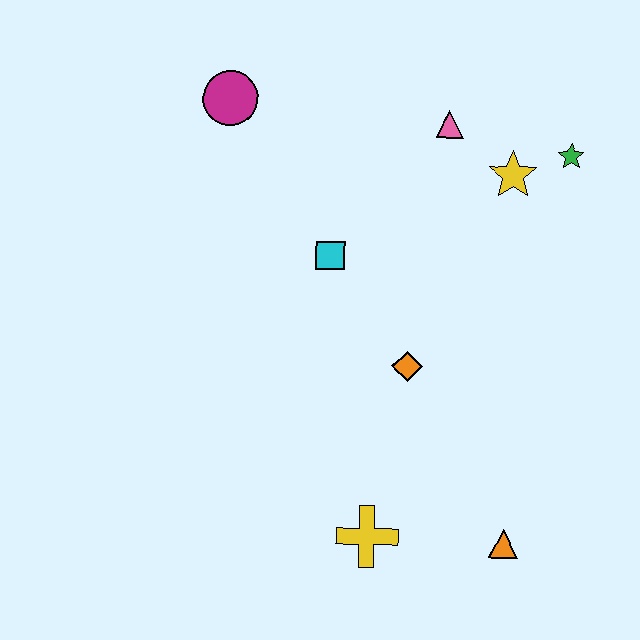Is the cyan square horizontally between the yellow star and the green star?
No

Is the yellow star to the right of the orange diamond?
Yes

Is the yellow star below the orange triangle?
No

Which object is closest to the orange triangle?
The yellow cross is closest to the orange triangle.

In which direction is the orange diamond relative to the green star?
The orange diamond is below the green star.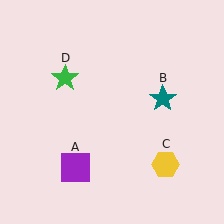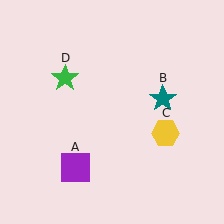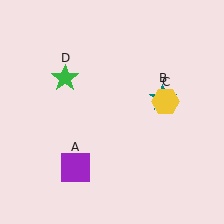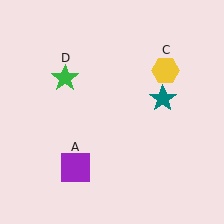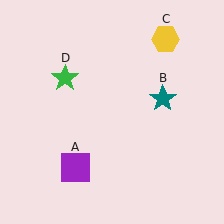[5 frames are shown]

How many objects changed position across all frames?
1 object changed position: yellow hexagon (object C).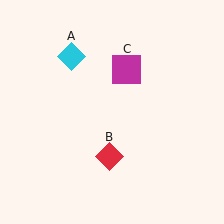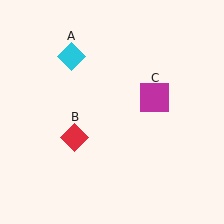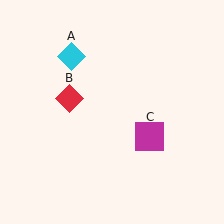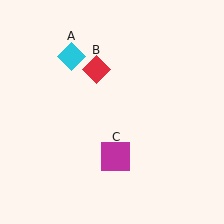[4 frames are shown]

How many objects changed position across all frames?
2 objects changed position: red diamond (object B), magenta square (object C).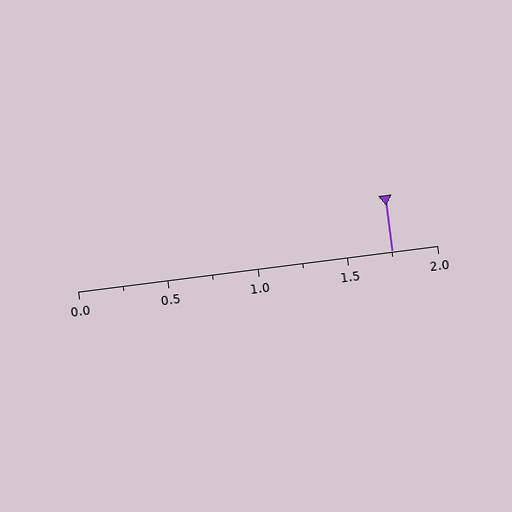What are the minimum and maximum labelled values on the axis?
The axis runs from 0.0 to 2.0.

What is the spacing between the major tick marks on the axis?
The major ticks are spaced 0.5 apart.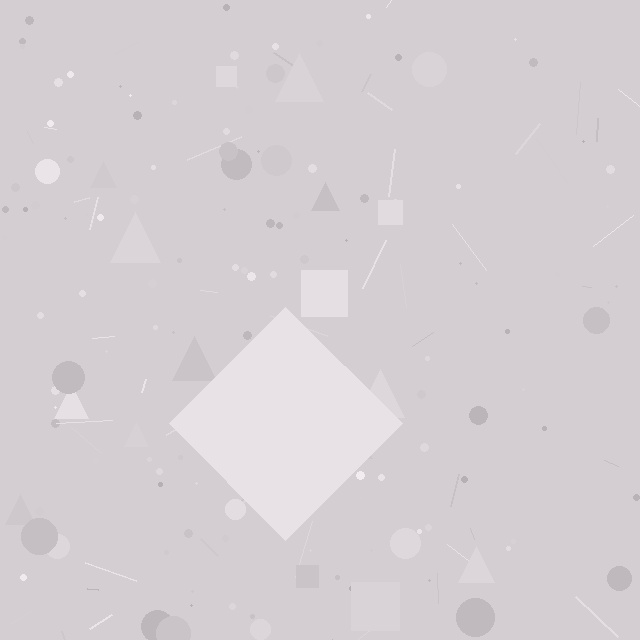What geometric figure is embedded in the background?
A diamond is embedded in the background.